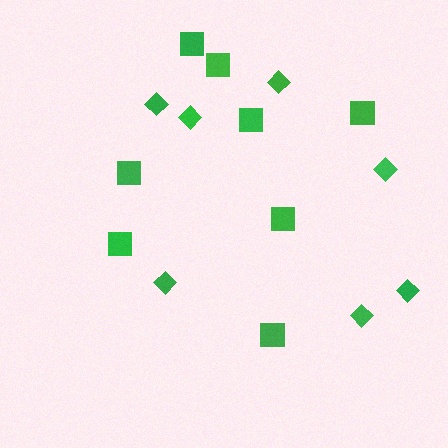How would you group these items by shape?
There are 2 groups: one group of squares (8) and one group of diamonds (7).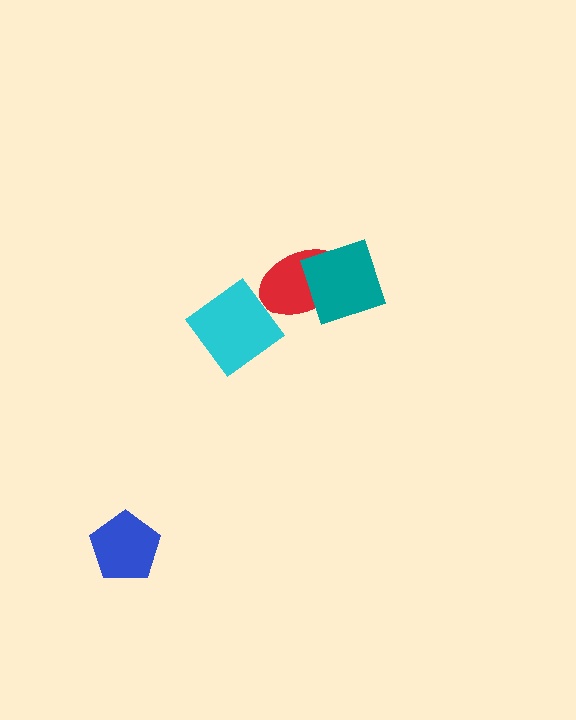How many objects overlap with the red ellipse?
1 object overlaps with the red ellipse.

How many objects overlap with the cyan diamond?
0 objects overlap with the cyan diamond.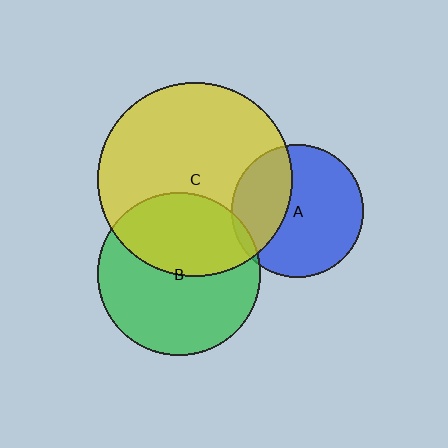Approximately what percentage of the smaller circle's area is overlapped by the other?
Approximately 5%.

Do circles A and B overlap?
Yes.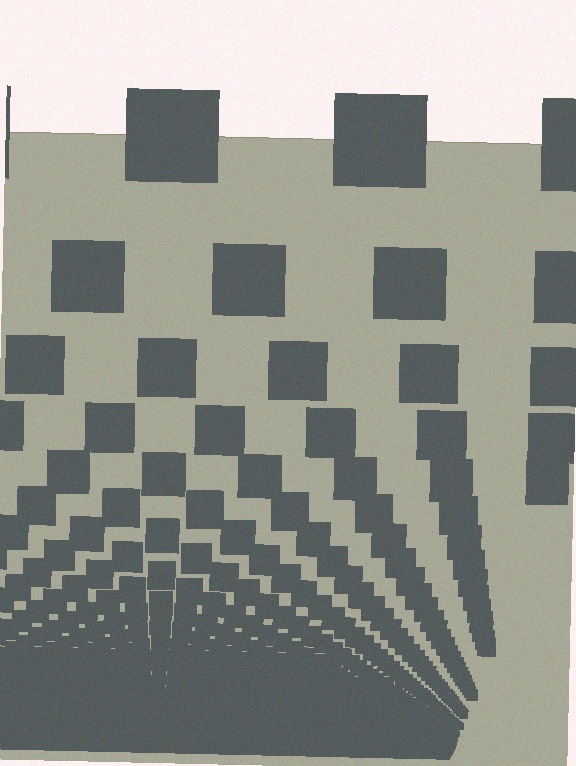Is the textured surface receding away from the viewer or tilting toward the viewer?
The surface appears to tilt toward the viewer. Texture elements get larger and sparser toward the top.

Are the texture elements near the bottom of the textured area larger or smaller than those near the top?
Smaller. The gradient is inverted — elements near the bottom are smaller and denser.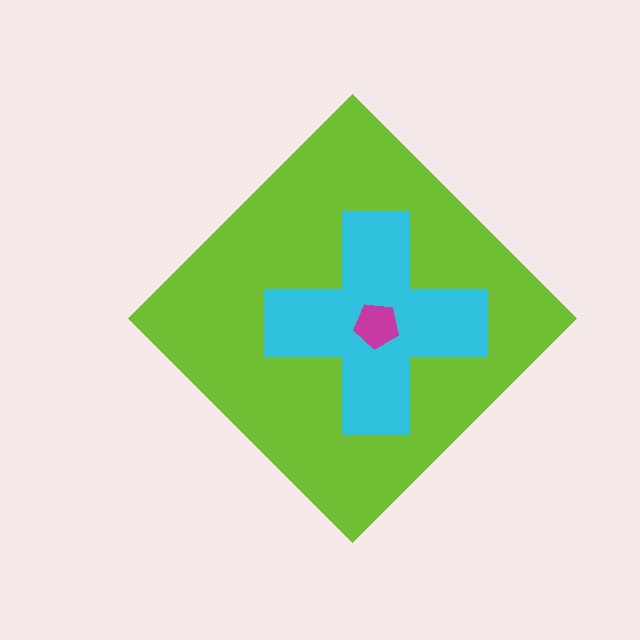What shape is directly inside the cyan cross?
The magenta pentagon.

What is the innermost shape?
The magenta pentagon.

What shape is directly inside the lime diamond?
The cyan cross.